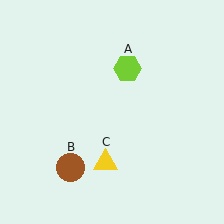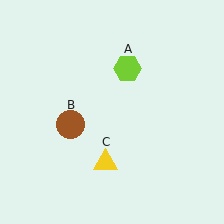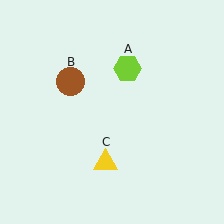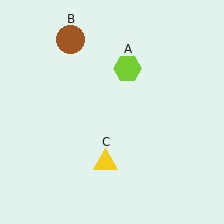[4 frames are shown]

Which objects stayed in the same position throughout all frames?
Lime hexagon (object A) and yellow triangle (object C) remained stationary.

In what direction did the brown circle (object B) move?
The brown circle (object B) moved up.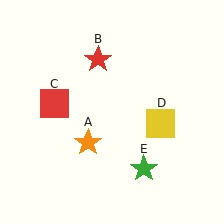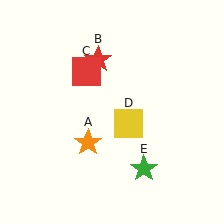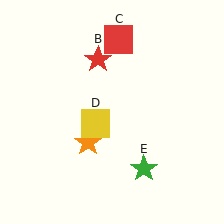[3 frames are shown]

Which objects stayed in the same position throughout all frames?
Orange star (object A) and red star (object B) and green star (object E) remained stationary.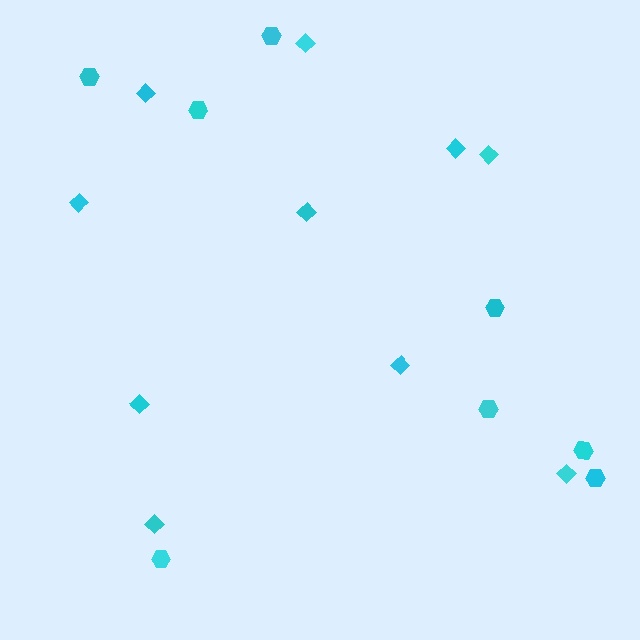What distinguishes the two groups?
There are 2 groups: one group of diamonds (10) and one group of hexagons (8).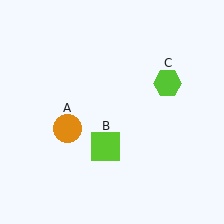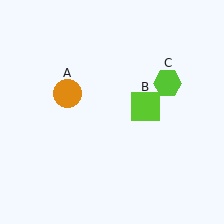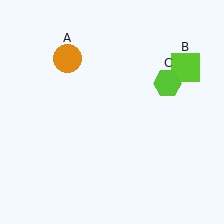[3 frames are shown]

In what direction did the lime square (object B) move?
The lime square (object B) moved up and to the right.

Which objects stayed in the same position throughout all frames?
Lime hexagon (object C) remained stationary.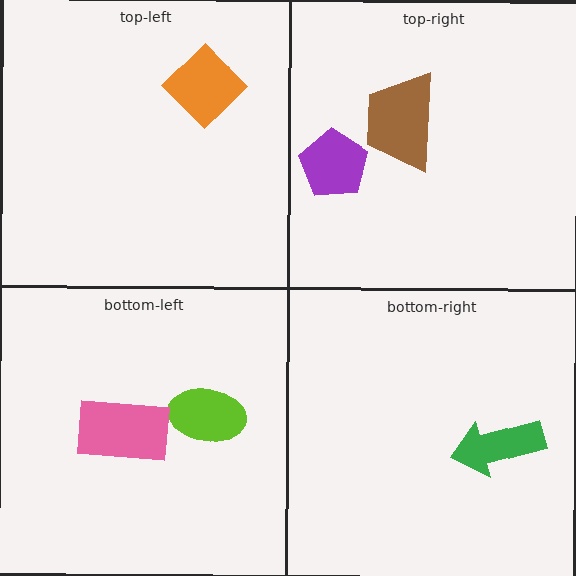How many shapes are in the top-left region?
1.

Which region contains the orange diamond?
The top-left region.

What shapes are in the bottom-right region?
The green arrow.